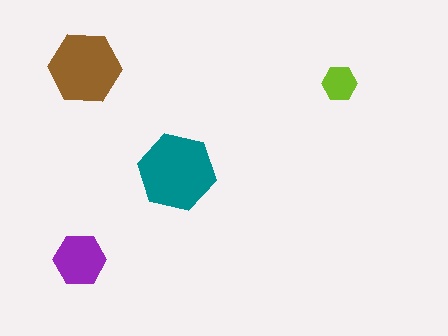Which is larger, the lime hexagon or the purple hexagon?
The purple one.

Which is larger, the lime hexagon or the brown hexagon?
The brown one.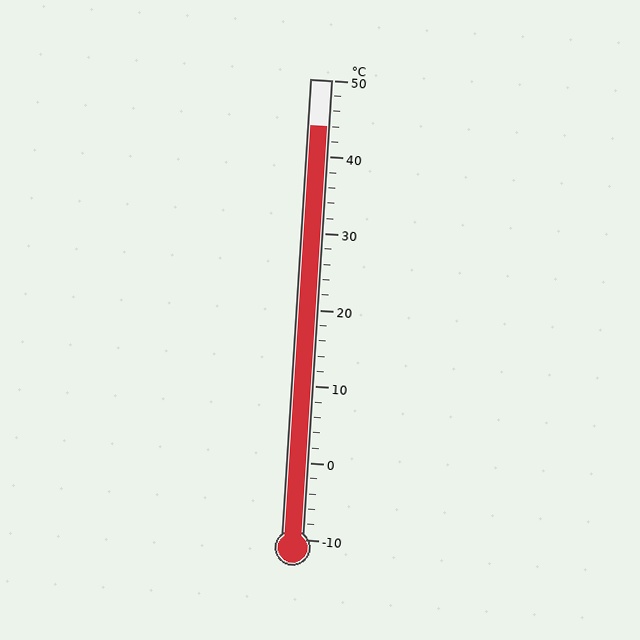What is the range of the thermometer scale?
The thermometer scale ranges from -10°C to 50°C.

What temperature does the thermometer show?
The thermometer shows approximately 44°C.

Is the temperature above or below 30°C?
The temperature is above 30°C.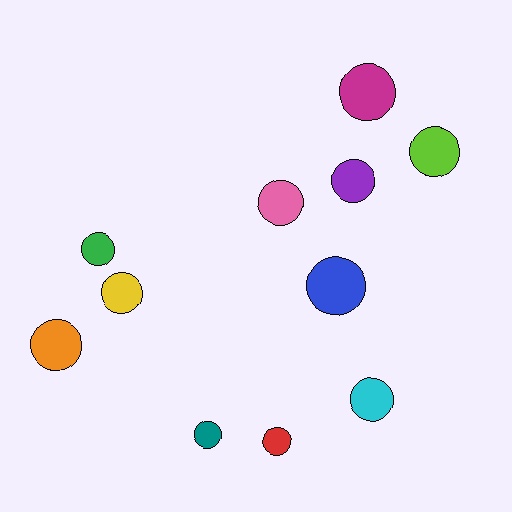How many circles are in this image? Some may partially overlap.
There are 11 circles.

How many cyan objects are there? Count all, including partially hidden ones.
There is 1 cyan object.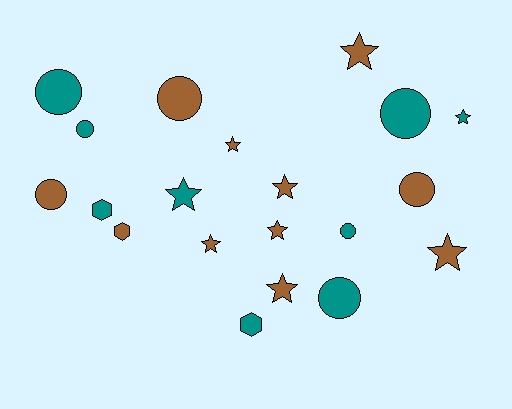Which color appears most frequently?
Brown, with 11 objects.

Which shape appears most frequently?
Star, with 9 objects.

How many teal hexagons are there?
There are 2 teal hexagons.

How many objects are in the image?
There are 20 objects.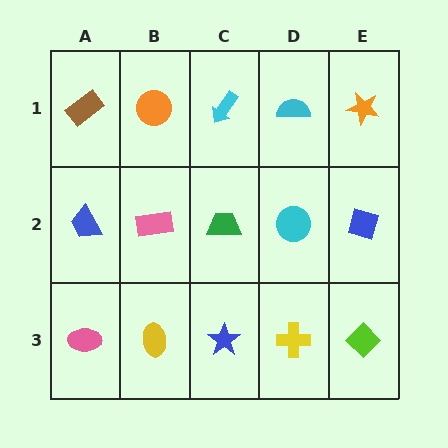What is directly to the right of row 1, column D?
An orange star.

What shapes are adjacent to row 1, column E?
A blue diamond (row 2, column E), a cyan semicircle (row 1, column D).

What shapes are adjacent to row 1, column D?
A cyan circle (row 2, column D), a cyan arrow (row 1, column C), an orange star (row 1, column E).